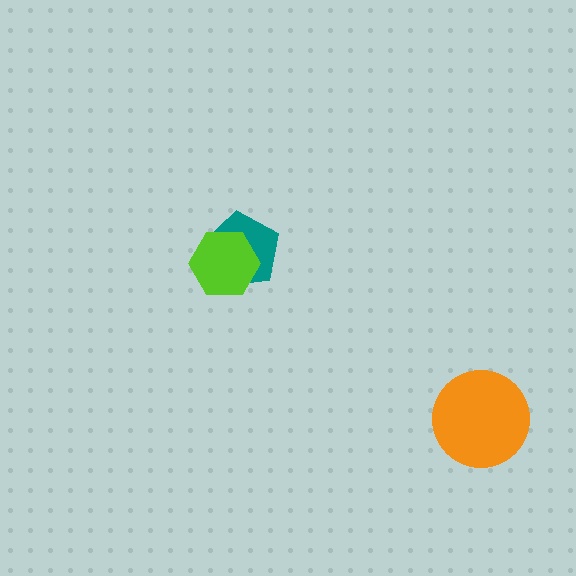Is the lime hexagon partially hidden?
No, no other shape covers it.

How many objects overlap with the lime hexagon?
1 object overlaps with the lime hexagon.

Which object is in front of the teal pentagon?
The lime hexagon is in front of the teal pentagon.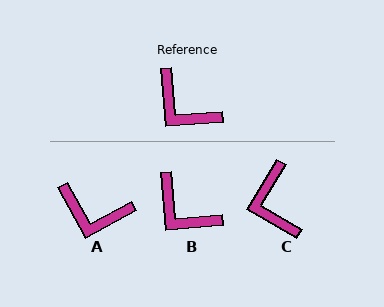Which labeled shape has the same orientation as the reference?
B.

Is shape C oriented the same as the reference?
No, it is off by about 35 degrees.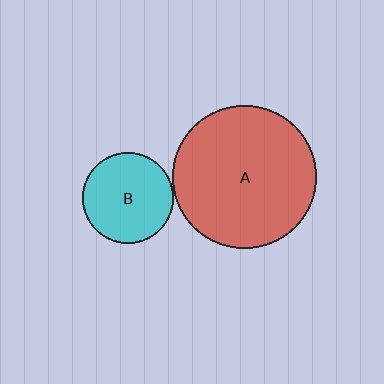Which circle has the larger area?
Circle A (red).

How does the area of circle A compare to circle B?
Approximately 2.5 times.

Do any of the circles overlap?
No, none of the circles overlap.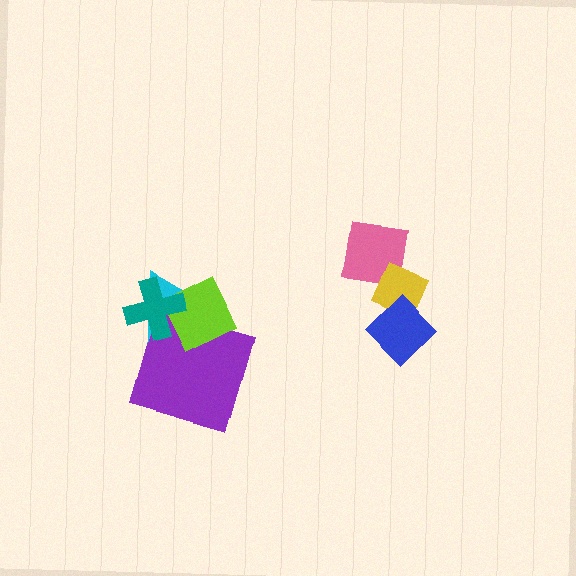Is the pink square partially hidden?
Yes, it is partially covered by another shape.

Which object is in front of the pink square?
The yellow diamond is in front of the pink square.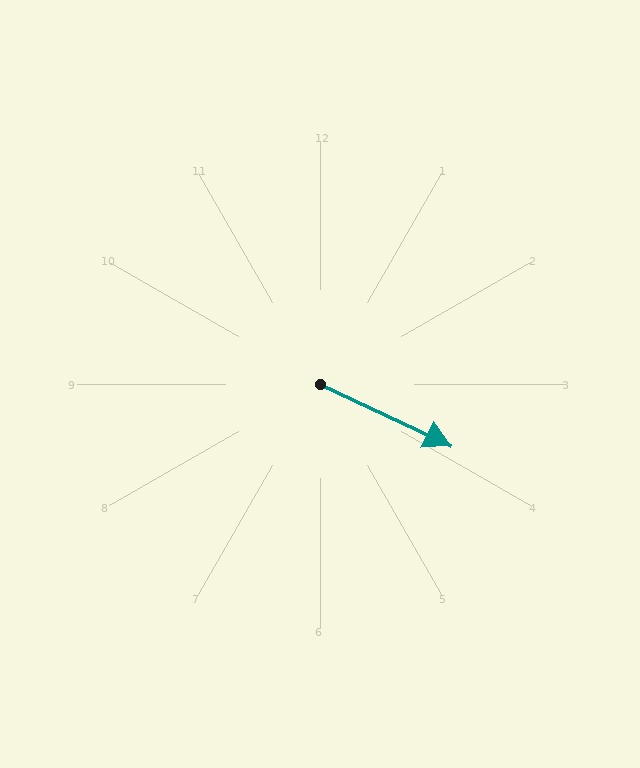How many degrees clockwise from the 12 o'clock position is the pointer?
Approximately 115 degrees.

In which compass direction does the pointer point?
Southeast.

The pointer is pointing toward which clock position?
Roughly 4 o'clock.